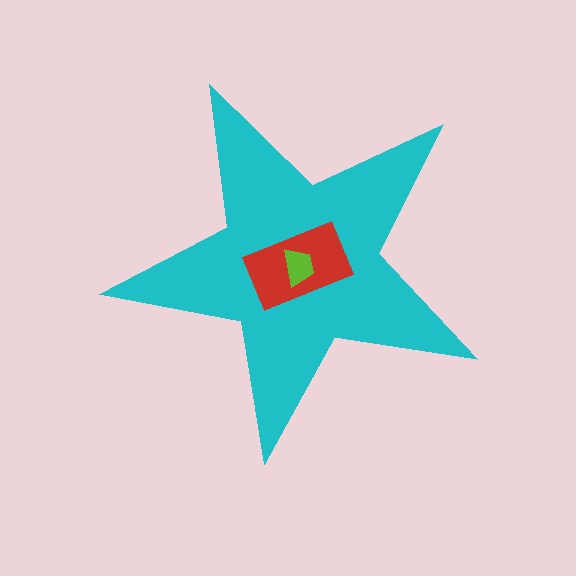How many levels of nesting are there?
3.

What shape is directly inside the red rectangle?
The lime trapezoid.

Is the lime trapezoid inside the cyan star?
Yes.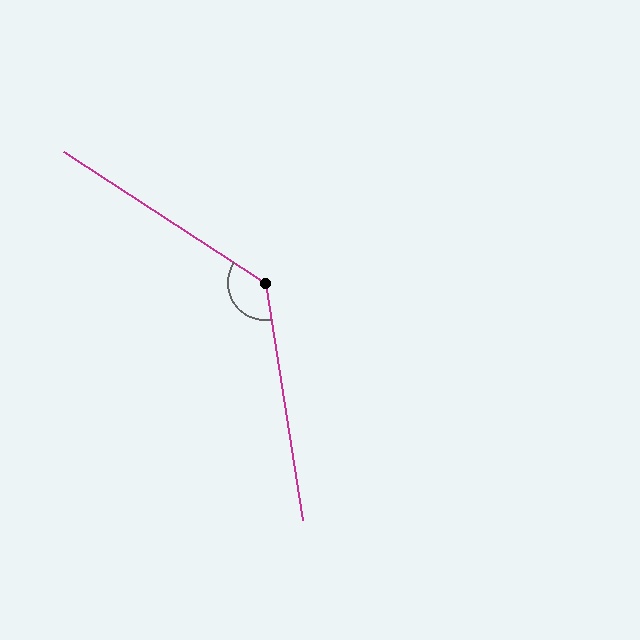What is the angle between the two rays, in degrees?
Approximately 132 degrees.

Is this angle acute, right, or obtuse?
It is obtuse.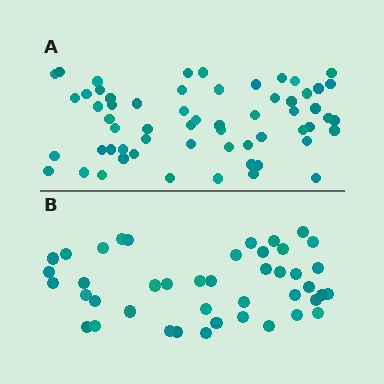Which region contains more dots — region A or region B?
Region A (the top region) has more dots.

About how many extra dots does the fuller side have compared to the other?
Region A has approximately 15 more dots than region B.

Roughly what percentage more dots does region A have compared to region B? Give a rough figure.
About 40% more.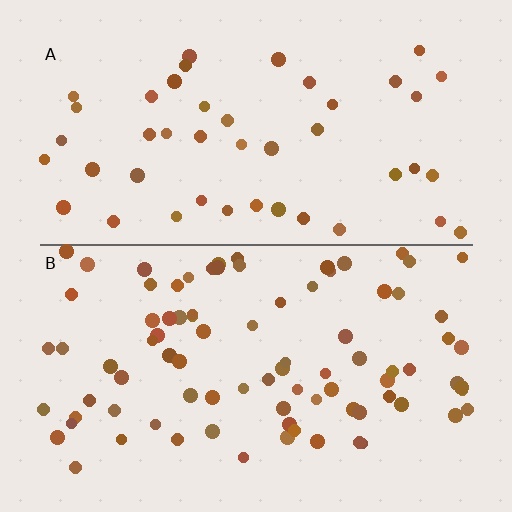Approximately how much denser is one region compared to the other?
Approximately 1.9× — region B over region A.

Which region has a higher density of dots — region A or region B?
B (the bottom).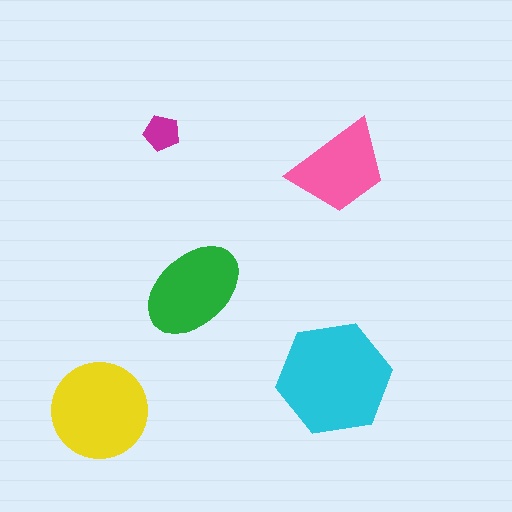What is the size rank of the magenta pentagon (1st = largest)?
5th.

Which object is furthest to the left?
The yellow circle is leftmost.